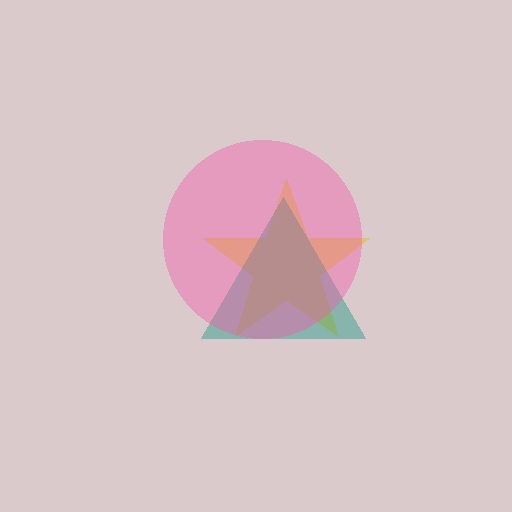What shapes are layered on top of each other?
The layered shapes are: a yellow star, a teal triangle, a pink circle.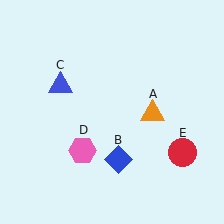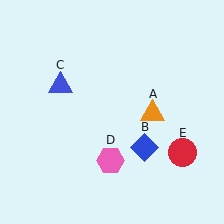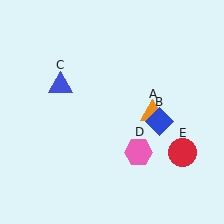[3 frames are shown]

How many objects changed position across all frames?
2 objects changed position: blue diamond (object B), pink hexagon (object D).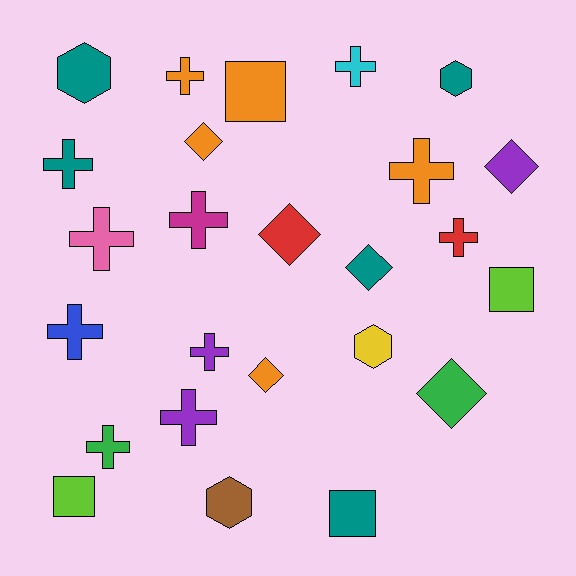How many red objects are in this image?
There are 2 red objects.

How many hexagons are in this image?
There are 4 hexagons.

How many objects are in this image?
There are 25 objects.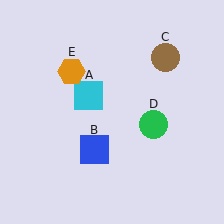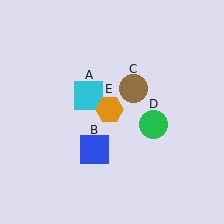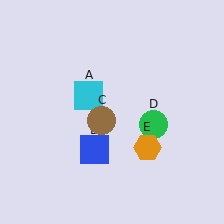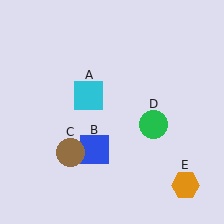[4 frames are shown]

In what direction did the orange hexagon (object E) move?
The orange hexagon (object E) moved down and to the right.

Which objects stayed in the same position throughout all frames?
Cyan square (object A) and blue square (object B) and green circle (object D) remained stationary.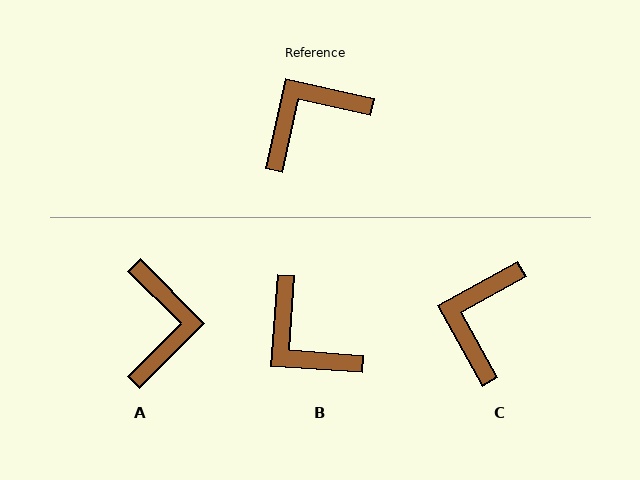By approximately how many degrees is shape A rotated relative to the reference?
Approximately 123 degrees clockwise.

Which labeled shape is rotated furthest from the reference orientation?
A, about 123 degrees away.